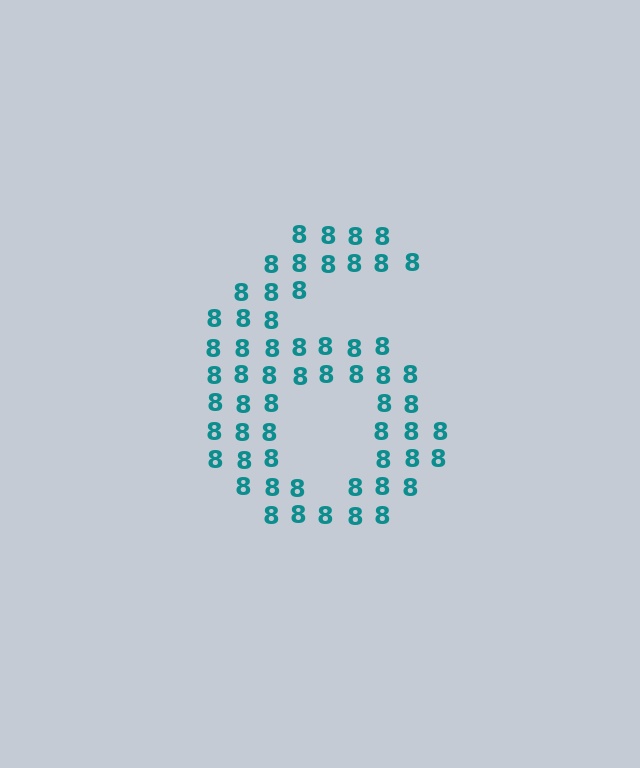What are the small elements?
The small elements are digit 8's.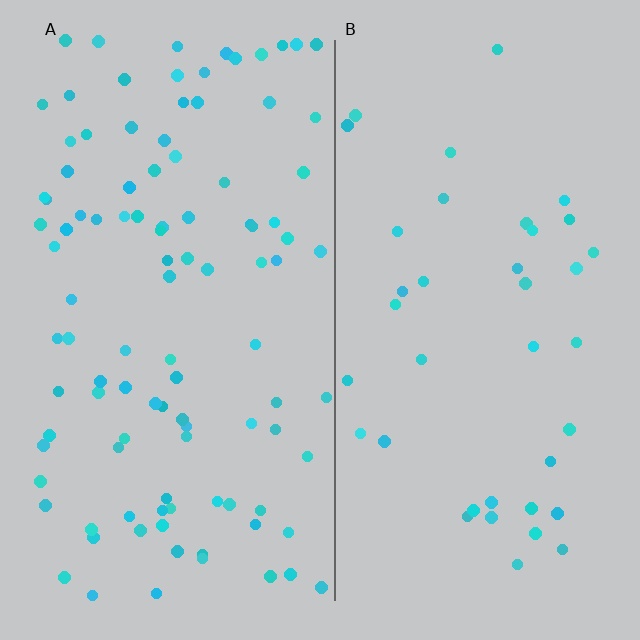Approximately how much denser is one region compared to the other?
Approximately 2.7× — region A over region B.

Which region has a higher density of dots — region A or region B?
A (the left).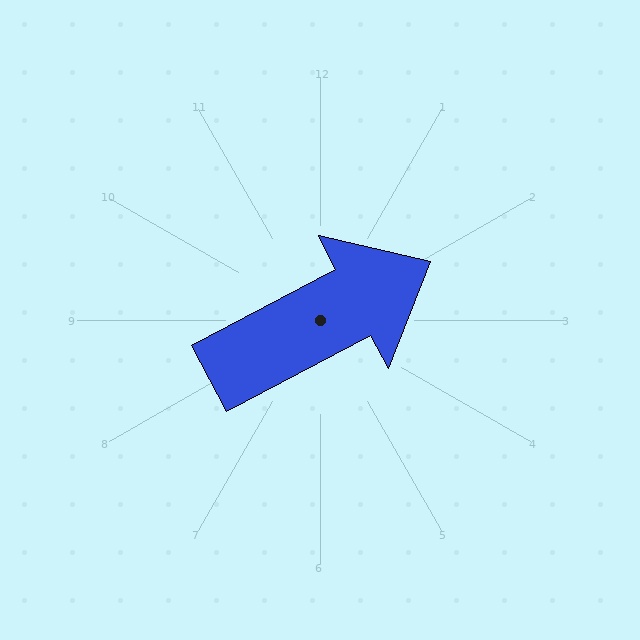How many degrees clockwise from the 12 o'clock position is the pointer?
Approximately 62 degrees.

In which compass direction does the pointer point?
Northeast.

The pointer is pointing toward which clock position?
Roughly 2 o'clock.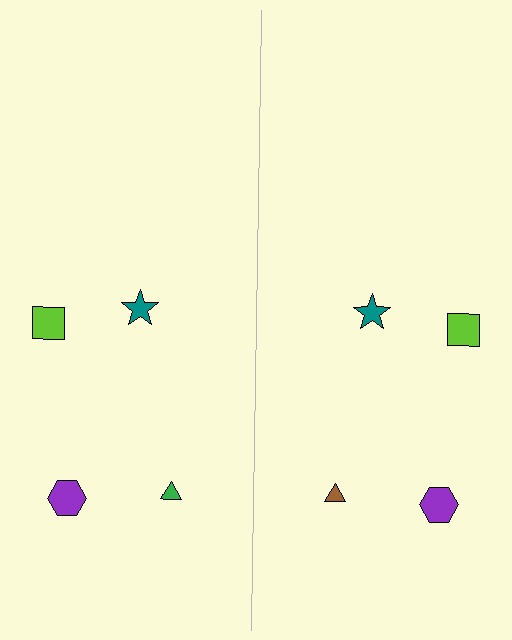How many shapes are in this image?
There are 8 shapes in this image.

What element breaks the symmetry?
The brown triangle on the right side breaks the symmetry — its mirror counterpart is green.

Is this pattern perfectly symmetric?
No, the pattern is not perfectly symmetric. The brown triangle on the right side breaks the symmetry — its mirror counterpart is green.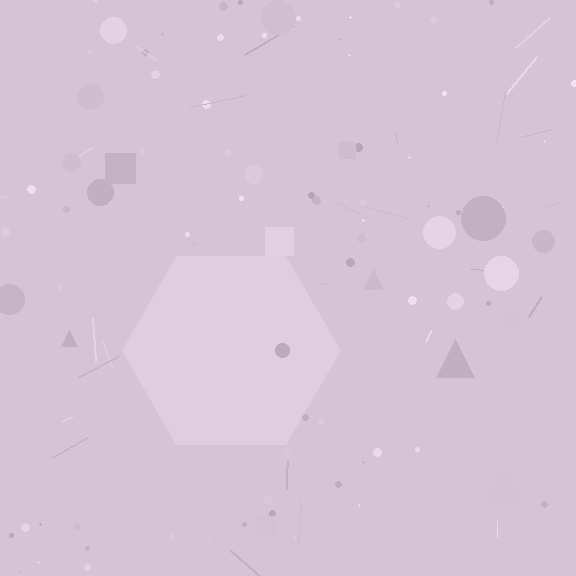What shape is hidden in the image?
A hexagon is hidden in the image.